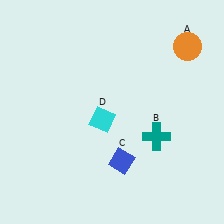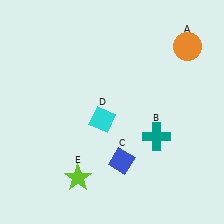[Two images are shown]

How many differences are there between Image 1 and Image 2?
There is 1 difference between the two images.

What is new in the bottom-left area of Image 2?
A lime star (E) was added in the bottom-left area of Image 2.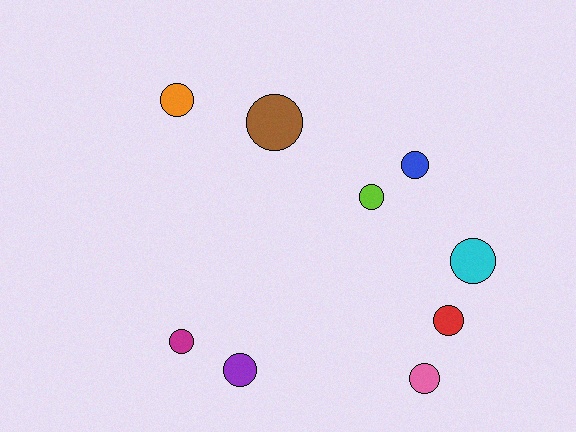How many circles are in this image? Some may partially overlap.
There are 9 circles.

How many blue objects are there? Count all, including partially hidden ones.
There is 1 blue object.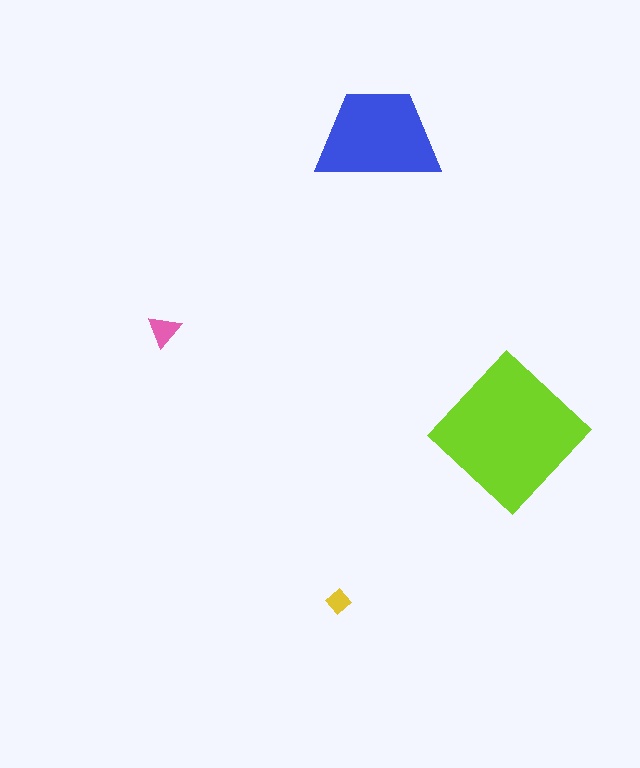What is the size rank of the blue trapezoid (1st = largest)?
2nd.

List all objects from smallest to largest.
The yellow diamond, the pink triangle, the blue trapezoid, the lime diamond.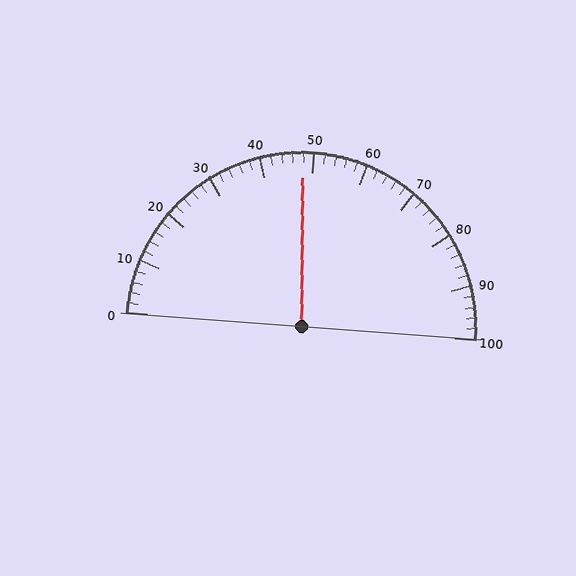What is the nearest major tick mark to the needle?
The nearest major tick mark is 50.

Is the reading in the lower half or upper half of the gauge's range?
The reading is in the lower half of the range (0 to 100).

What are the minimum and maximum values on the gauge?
The gauge ranges from 0 to 100.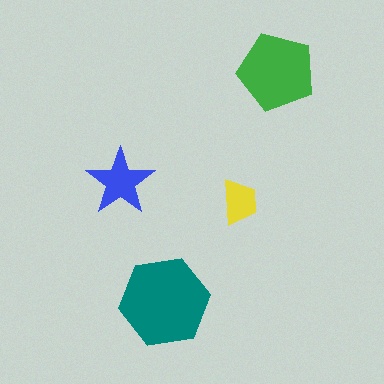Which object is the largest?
The teal hexagon.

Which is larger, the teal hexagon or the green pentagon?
The teal hexagon.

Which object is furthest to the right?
The green pentagon is rightmost.